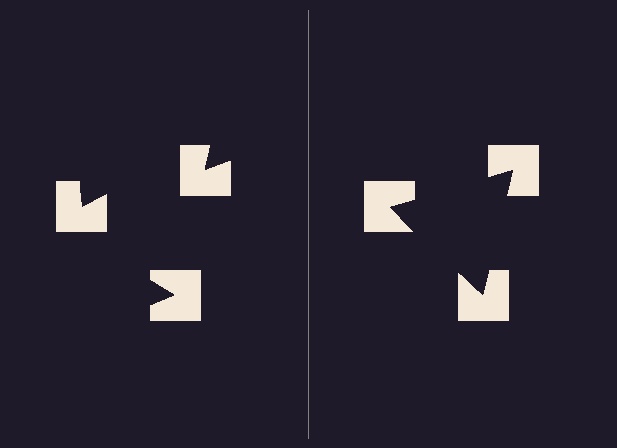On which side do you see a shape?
An illusory triangle appears on the right side. On the left side the wedge cuts are rotated, so no coherent shape forms.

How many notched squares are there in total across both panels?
6 — 3 on each side.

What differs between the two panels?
The notched squares are positioned identically on both sides; only the wedge orientations differ. On the right they align to a triangle; on the left they are misaligned.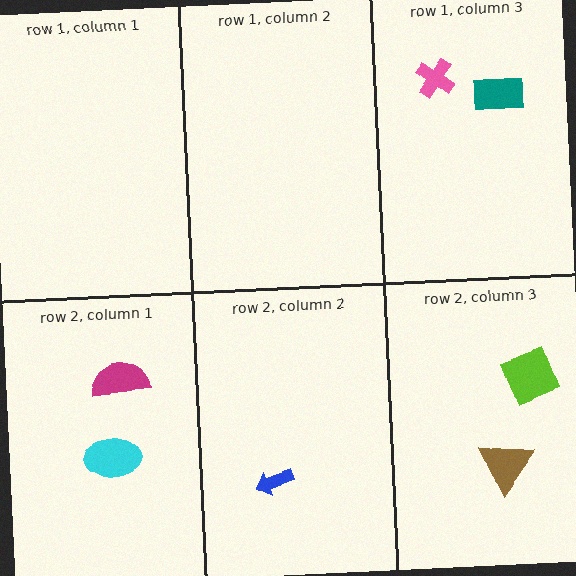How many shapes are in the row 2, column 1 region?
2.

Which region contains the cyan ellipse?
The row 2, column 1 region.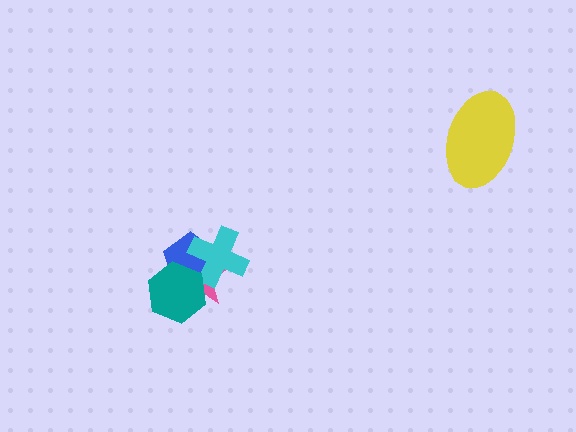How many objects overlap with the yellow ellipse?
0 objects overlap with the yellow ellipse.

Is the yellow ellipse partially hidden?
No, no other shape covers it.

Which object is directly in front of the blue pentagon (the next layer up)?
The cyan cross is directly in front of the blue pentagon.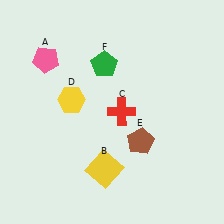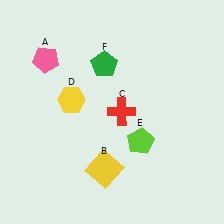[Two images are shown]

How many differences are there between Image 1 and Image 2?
There is 1 difference between the two images.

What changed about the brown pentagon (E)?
In Image 1, E is brown. In Image 2, it changed to lime.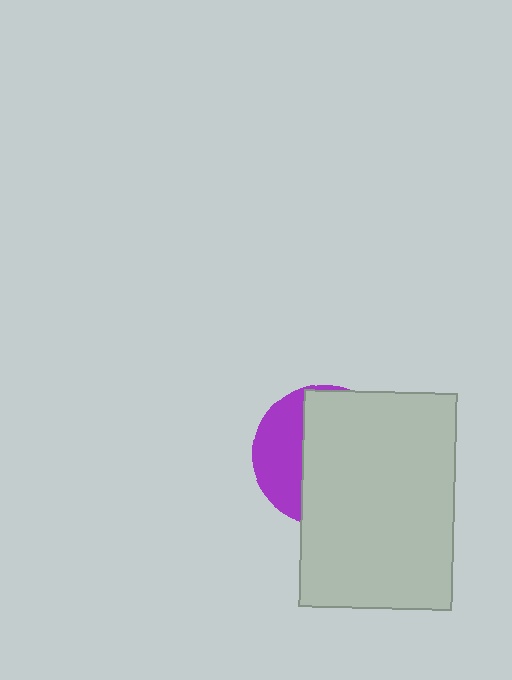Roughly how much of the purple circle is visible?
A small part of it is visible (roughly 33%).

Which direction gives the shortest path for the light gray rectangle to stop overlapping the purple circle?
Moving right gives the shortest separation.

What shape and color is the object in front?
The object in front is a light gray rectangle.